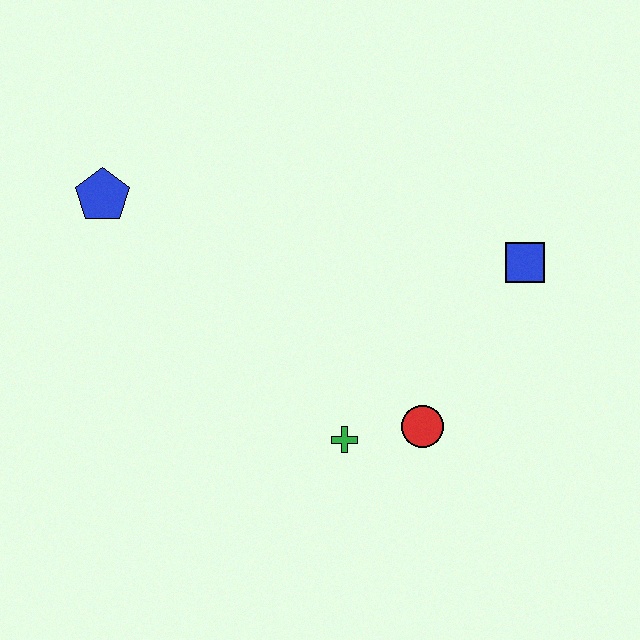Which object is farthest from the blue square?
The blue pentagon is farthest from the blue square.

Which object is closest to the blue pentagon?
The green cross is closest to the blue pentagon.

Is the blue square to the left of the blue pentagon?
No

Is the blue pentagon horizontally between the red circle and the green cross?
No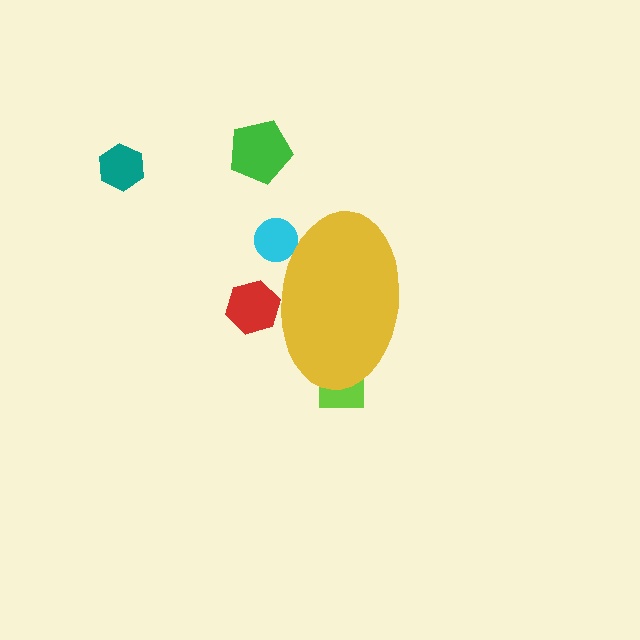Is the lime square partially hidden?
Yes, the lime square is partially hidden behind the yellow ellipse.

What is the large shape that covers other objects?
A yellow ellipse.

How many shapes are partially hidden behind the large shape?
3 shapes are partially hidden.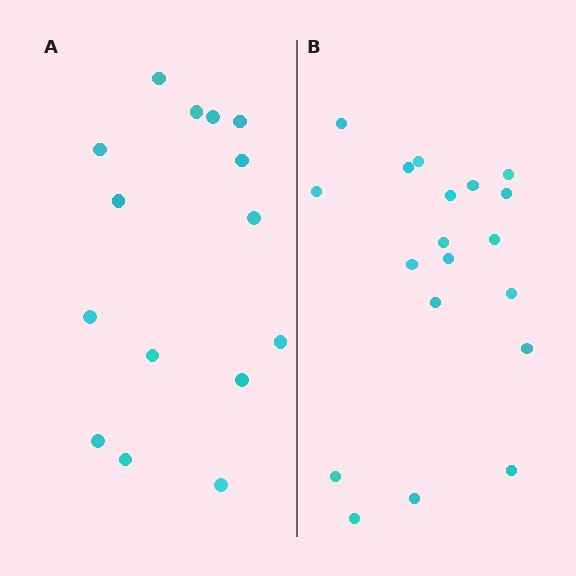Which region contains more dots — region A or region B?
Region B (the right region) has more dots.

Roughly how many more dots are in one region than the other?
Region B has about 4 more dots than region A.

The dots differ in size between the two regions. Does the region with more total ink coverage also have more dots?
No. Region A has more total ink coverage because its dots are larger, but region B actually contains more individual dots. Total area can be misleading — the number of items is what matters here.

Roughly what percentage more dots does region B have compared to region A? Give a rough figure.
About 25% more.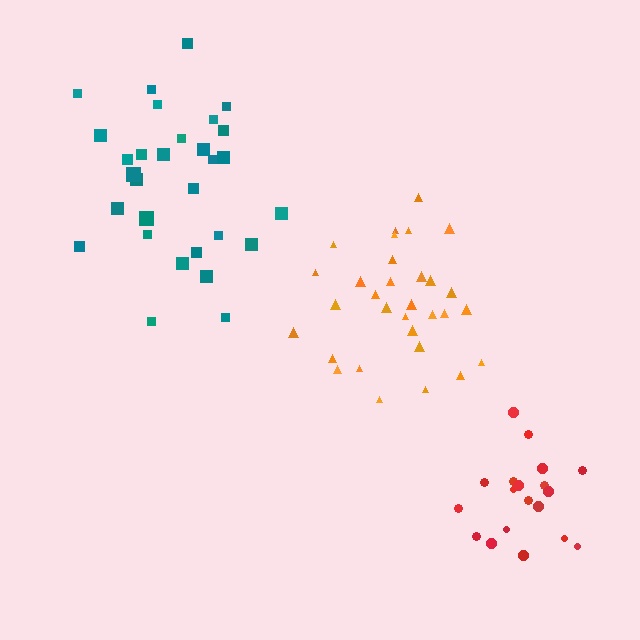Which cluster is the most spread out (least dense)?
Teal.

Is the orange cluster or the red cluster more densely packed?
Red.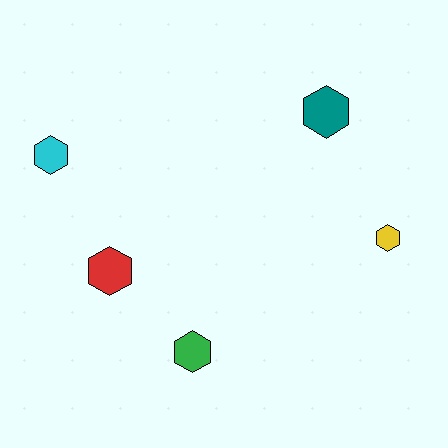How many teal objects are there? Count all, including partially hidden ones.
There is 1 teal object.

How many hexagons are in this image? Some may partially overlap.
There are 5 hexagons.